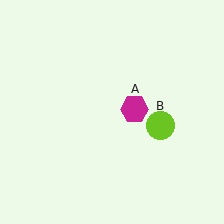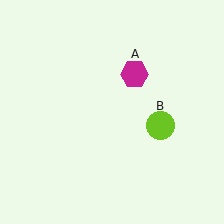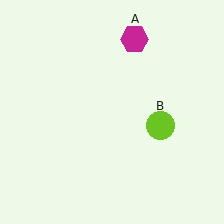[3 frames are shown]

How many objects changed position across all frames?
1 object changed position: magenta hexagon (object A).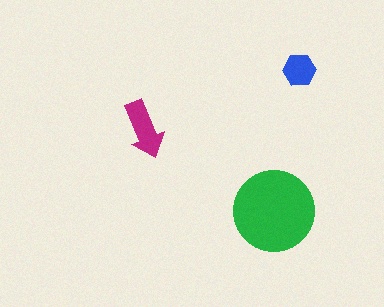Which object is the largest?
The green circle.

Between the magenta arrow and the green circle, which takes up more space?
The green circle.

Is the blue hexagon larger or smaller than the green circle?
Smaller.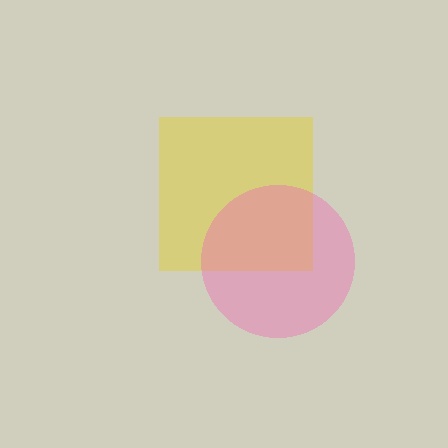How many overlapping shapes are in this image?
There are 2 overlapping shapes in the image.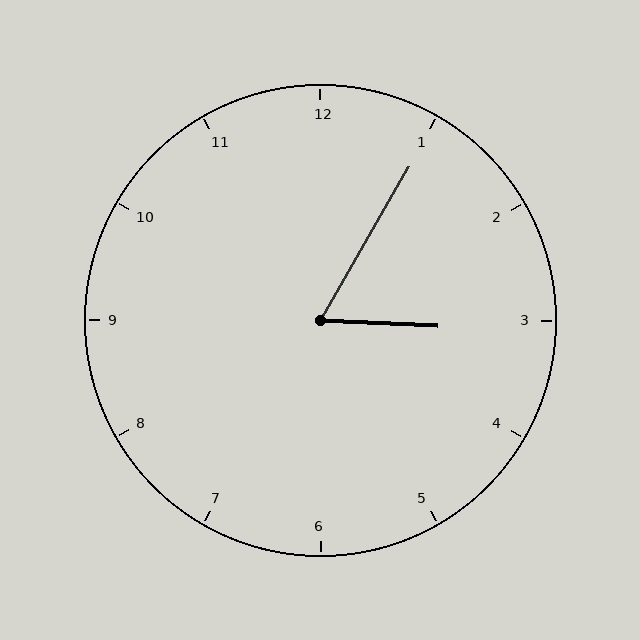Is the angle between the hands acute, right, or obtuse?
It is acute.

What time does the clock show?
3:05.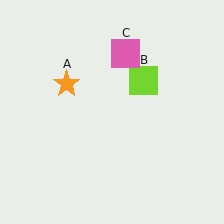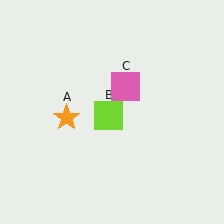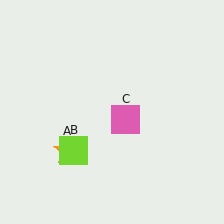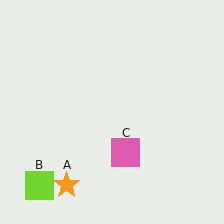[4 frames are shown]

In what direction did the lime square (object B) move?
The lime square (object B) moved down and to the left.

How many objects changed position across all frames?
3 objects changed position: orange star (object A), lime square (object B), pink square (object C).